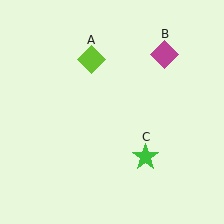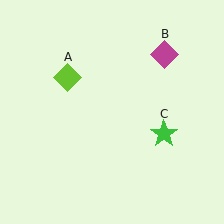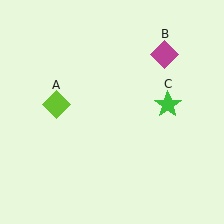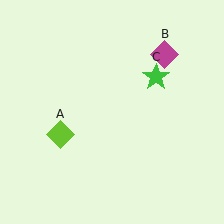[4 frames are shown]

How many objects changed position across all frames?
2 objects changed position: lime diamond (object A), green star (object C).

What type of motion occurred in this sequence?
The lime diamond (object A), green star (object C) rotated counterclockwise around the center of the scene.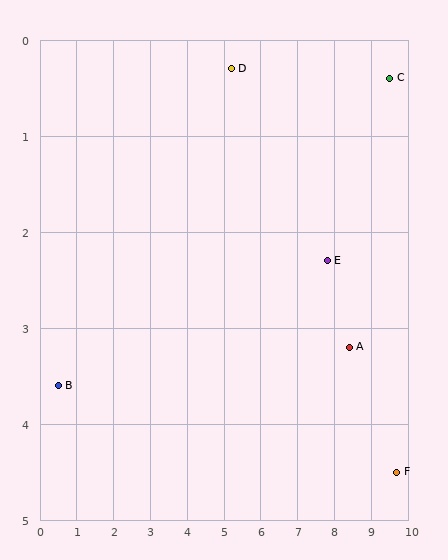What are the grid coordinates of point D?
Point D is at approximately (5.2, 0.3).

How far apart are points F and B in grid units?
Points F and B are about 9.2 grid units apart.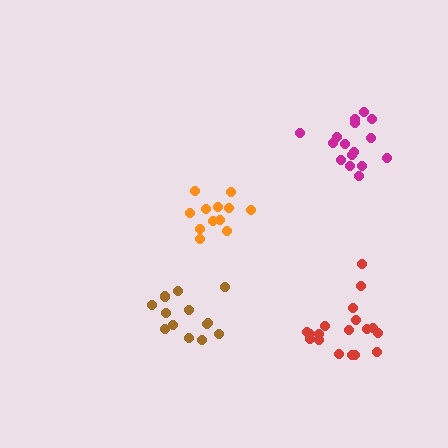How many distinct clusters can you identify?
There are 4 distinct clusters.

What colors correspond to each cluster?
The clusters are colored: magenta, red, orange, brown.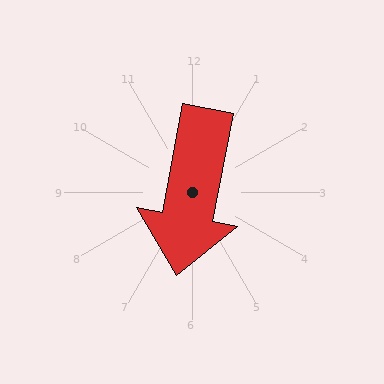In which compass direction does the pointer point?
South.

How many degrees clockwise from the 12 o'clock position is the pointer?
Approximately 191 degrees.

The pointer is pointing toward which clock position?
Roughly 6 o'clock.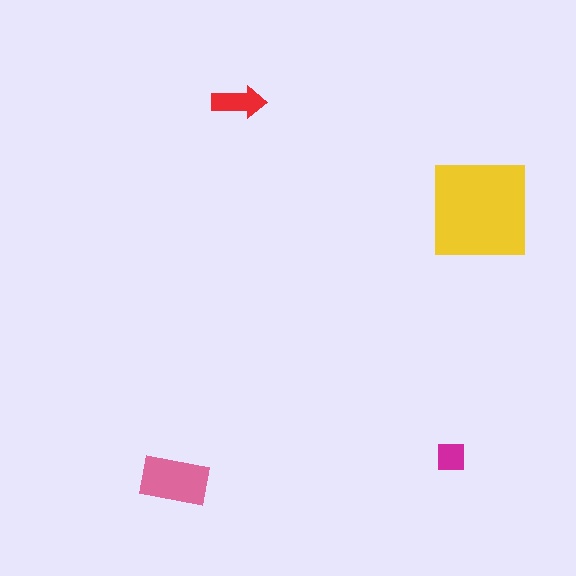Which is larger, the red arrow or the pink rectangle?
The pink rectangle.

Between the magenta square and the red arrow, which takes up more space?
The red arrow.